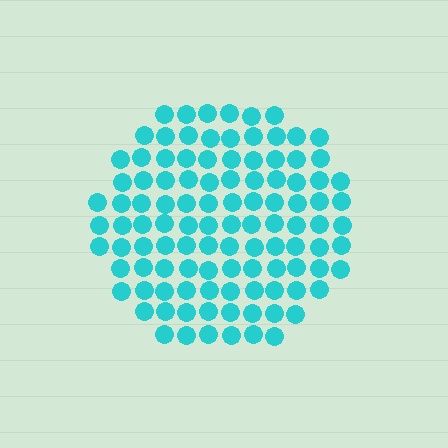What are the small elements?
The small elements are circles.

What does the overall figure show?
The overall figure shows a circle.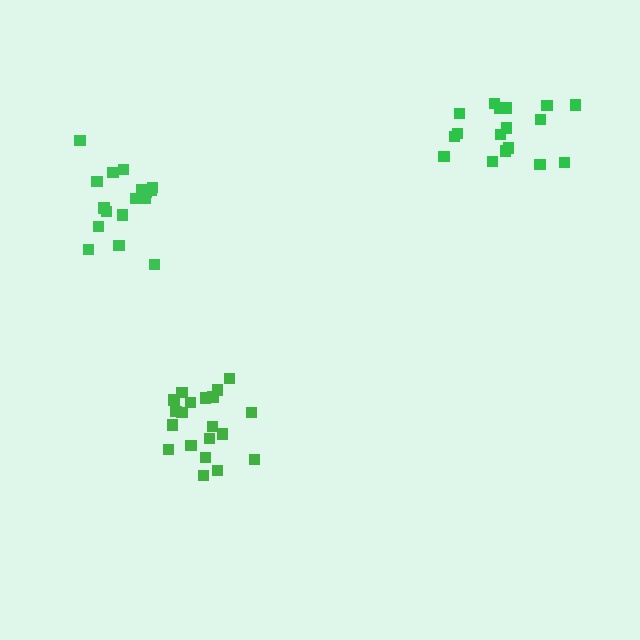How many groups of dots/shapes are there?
There are 3 groups.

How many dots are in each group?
Group 1: 17 dots, Group 2: 20 dots, Group 3: 17 dots (54 total).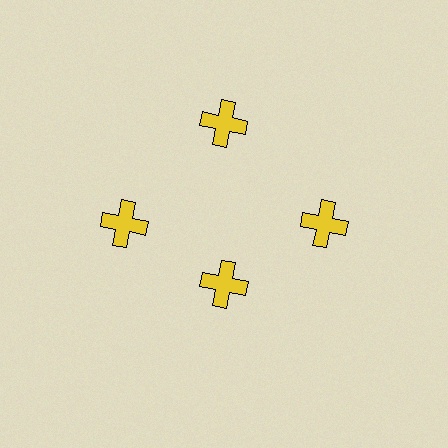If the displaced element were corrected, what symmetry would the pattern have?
It would have 4-fold rotational symmetry — the pattern would map onto itself every 90 degrees.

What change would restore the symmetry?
The symmetry would be restored by moving it outward, back onto the ring so that all 4 crosses sit at equal angles and equal distance from the center.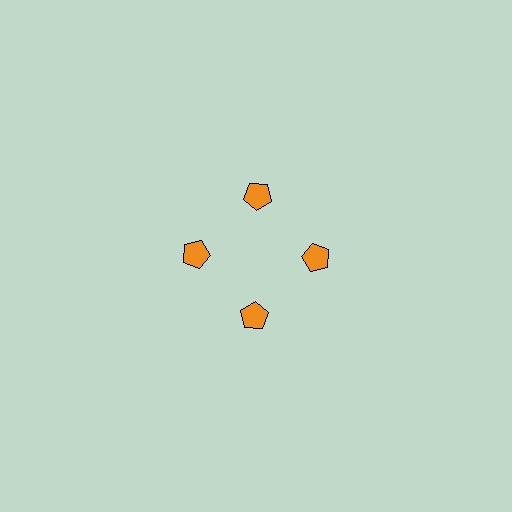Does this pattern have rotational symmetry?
Yes, this pattern has 4-fold rotational symmetry. It looks the same after rotating 90 degrees around the center.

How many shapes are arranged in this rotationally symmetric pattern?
There are 4 shapes, arranged in 4 groups of 1.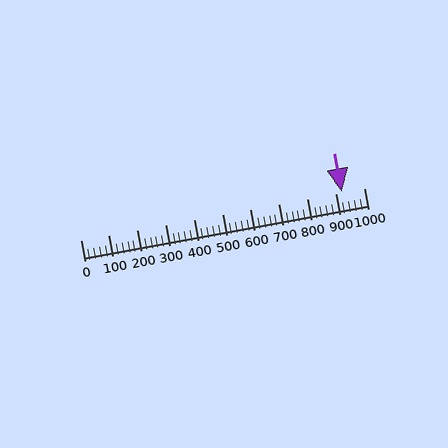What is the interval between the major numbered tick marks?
The major tick marks are spaced 100 units apart.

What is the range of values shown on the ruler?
The ruler shows values from 0 to 1000.